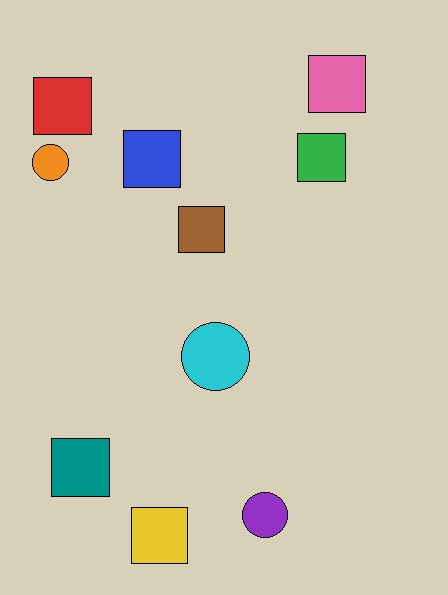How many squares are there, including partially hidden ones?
There are 7 squares.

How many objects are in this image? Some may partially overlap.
There are 10 objects.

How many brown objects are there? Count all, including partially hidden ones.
There is 1 brown object.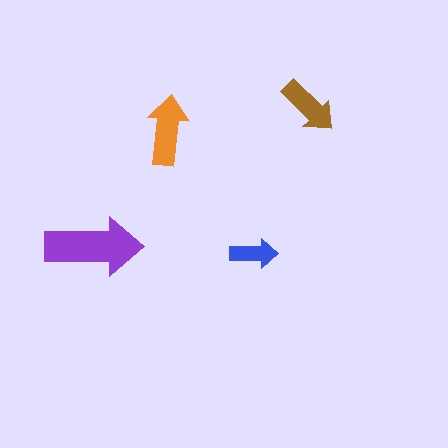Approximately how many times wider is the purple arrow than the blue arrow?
About 2 times wider.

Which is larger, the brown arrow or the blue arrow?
The brown one.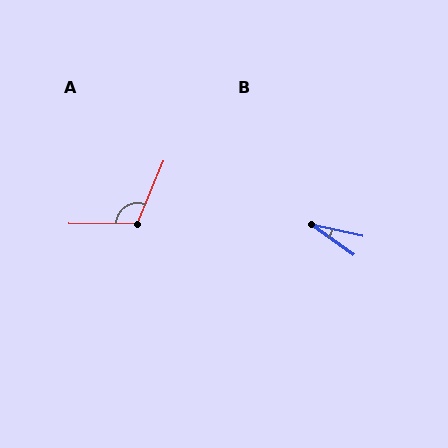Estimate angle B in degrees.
Approximately 23 degrees.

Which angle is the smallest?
B, at approximately 23 degrees.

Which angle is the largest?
A, at approximately 112 degrees.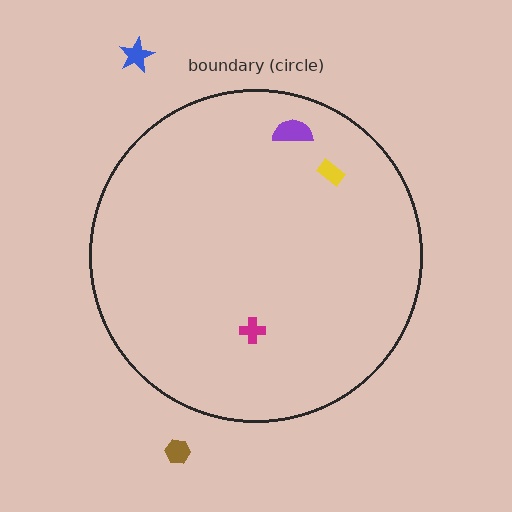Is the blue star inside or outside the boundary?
Outside.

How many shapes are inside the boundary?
3 inside, 2 outside.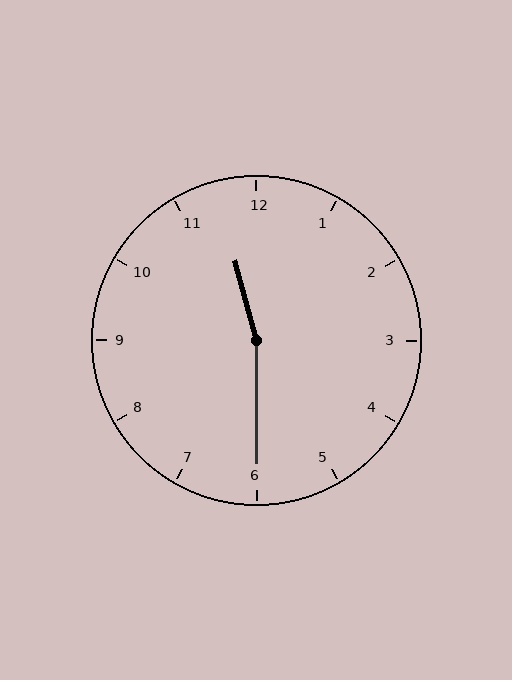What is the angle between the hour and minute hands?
Approximately 165 degrees.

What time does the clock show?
11:30.